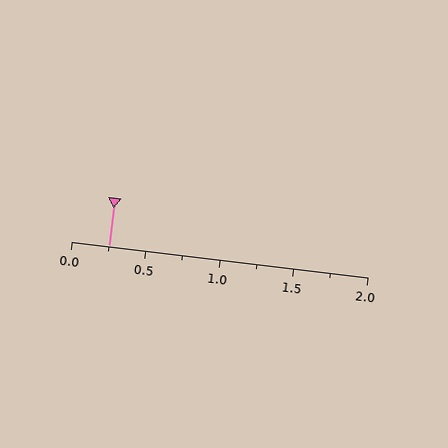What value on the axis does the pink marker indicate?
The marker indicates approximately 0.25.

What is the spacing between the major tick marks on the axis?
The major ticks are spaced 0.5 apart.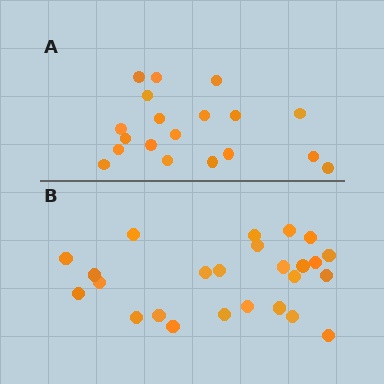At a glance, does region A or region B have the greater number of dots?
Region B (the bottom region) has more dots.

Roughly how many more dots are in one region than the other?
Region B has about 6 more dots than region A.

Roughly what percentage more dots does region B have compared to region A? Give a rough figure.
About 30% more.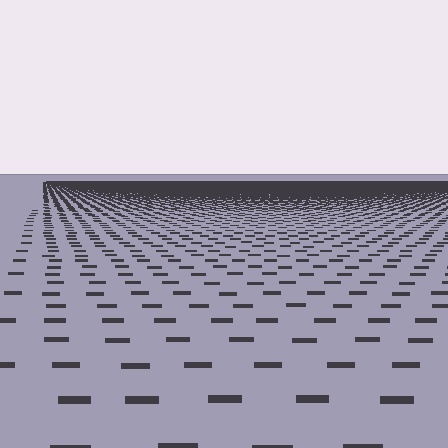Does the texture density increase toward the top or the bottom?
Density increases toward the top.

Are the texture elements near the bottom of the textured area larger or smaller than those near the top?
Larger. Near the bottom, elements are closer to the viewer and appear at a bigger on-screen size.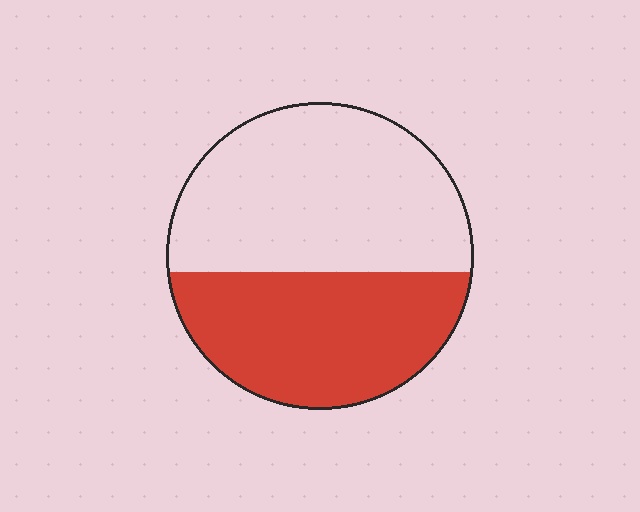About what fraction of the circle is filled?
About two fifths (2/5).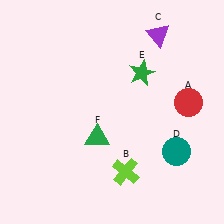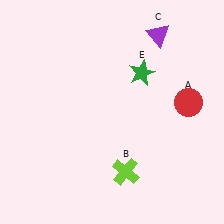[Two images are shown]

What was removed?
The teal circle (D), the green triangle (F) were removed in Image 2.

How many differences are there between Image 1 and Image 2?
There are 2 differences between the two images.